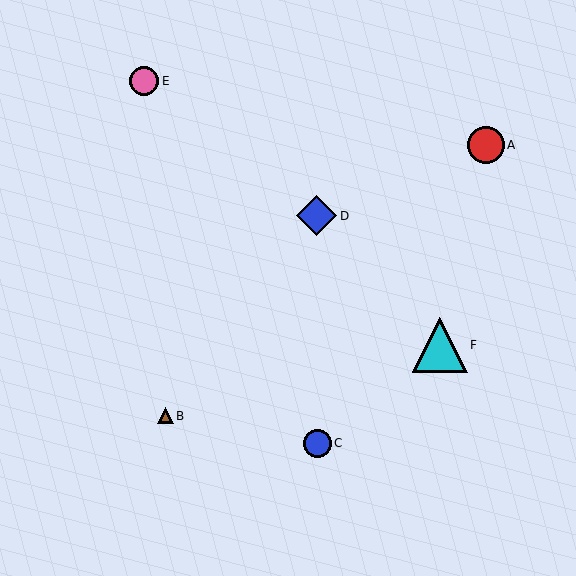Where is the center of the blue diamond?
The center of the blue diamond is at (317, 216).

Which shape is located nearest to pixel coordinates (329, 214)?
The blue diamond (labeled D) at (317, 216) is nearest to that location.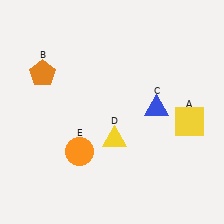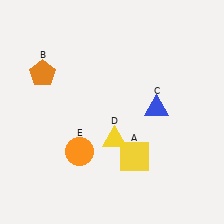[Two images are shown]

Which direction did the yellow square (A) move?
The yellow square (A) moved left.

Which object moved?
The yellow square (A) moved left.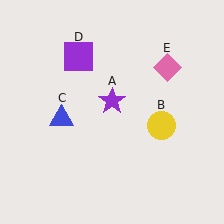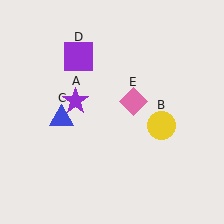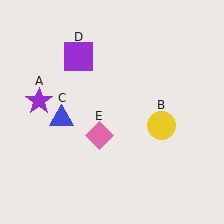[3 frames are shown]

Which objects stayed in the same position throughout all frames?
Yellow circle (object B) and blue triangle (object C) and purple square (object D) remained stationary.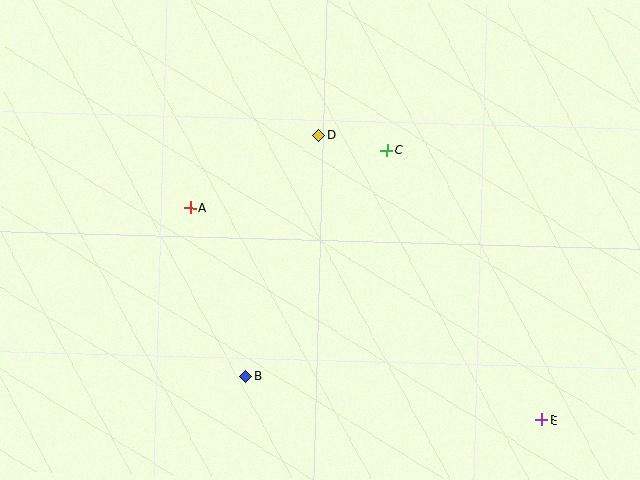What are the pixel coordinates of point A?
Point A is at (190, 208).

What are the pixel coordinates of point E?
Point E is at (542, 420).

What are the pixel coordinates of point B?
Point B is at (246, 376).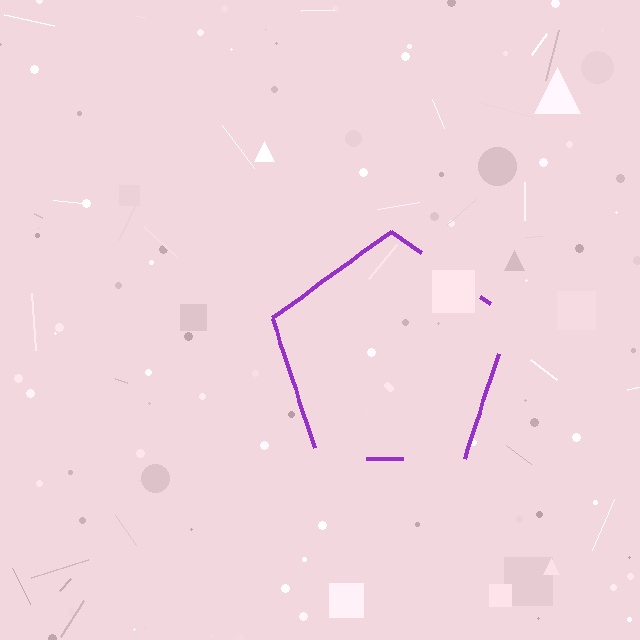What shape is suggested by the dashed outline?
The dashed outline suggests a pentagon.